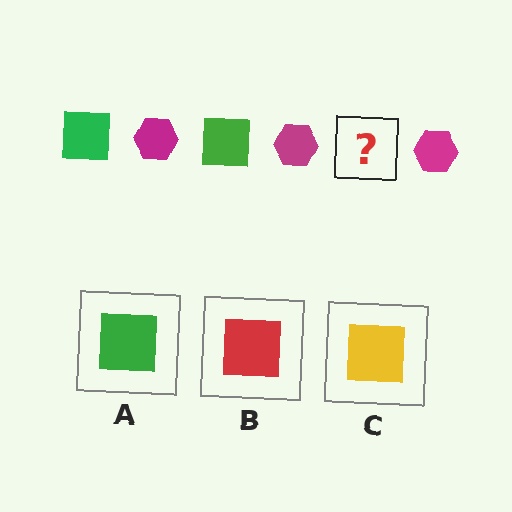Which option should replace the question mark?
Option A.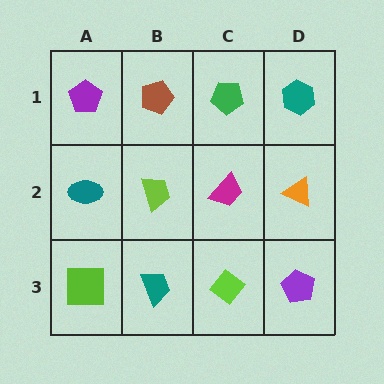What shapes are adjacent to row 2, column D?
A teal hexagon (row 1, column D), a purple pentagon (row 3, column D), a magenta trapezoid (row 2, column C).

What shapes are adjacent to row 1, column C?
A magenta trapezoid (row 2, column C), a brown pentagon (row 1, column B), a teal hexagon (row 1, column D).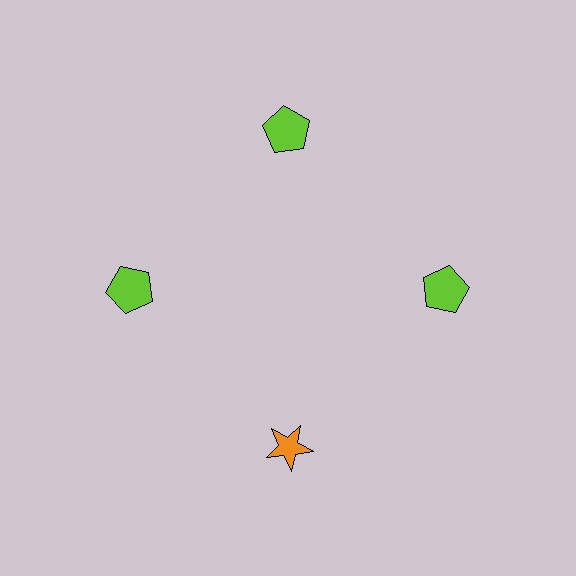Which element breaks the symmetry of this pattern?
The orange star at roughly the 6 o'clock position breaks the symmetry. All other shapes are lime pentagons.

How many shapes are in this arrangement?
There are 4 shapes arranged in a ring pattern.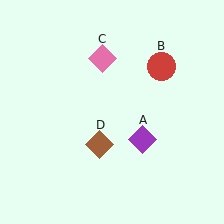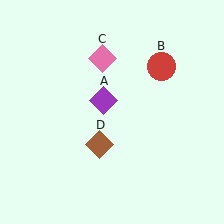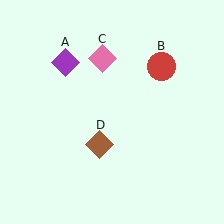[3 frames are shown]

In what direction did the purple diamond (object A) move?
The purple diamond (object A) moved up and to the left.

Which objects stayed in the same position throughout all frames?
Red circle (object B) and pink diamond (object C) and brown diamond (object D) remained stationary.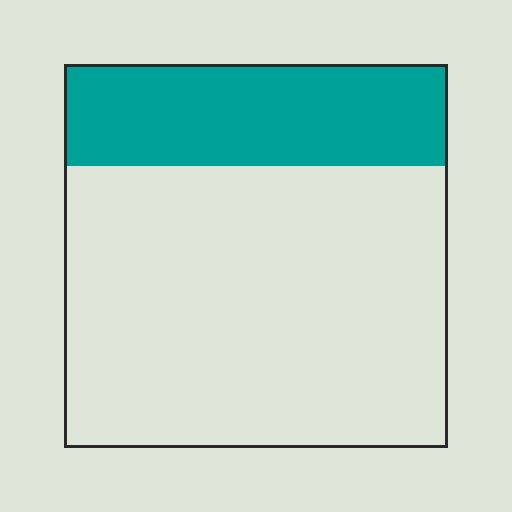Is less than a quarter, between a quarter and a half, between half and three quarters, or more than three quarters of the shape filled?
Between a quarter and a half.